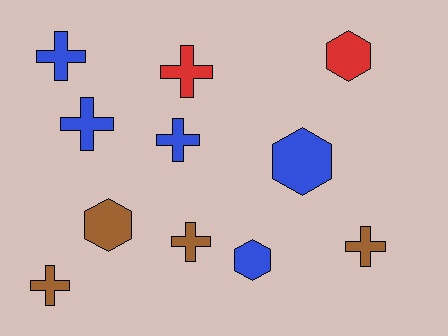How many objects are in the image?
There are 11 objects.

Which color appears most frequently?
Blue, with 5 objects.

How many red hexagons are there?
There is 1 red hexagon.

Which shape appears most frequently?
Cross, with 7 objects.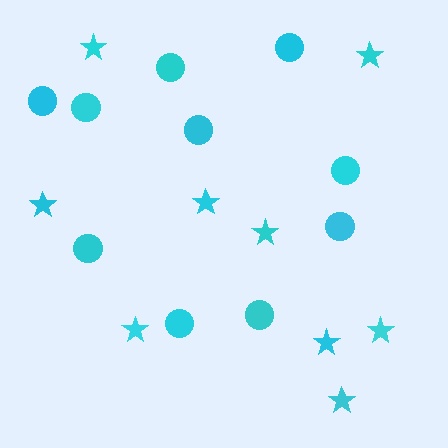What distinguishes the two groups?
There are 2 groups: one group of circles (10) and one group of stars (9).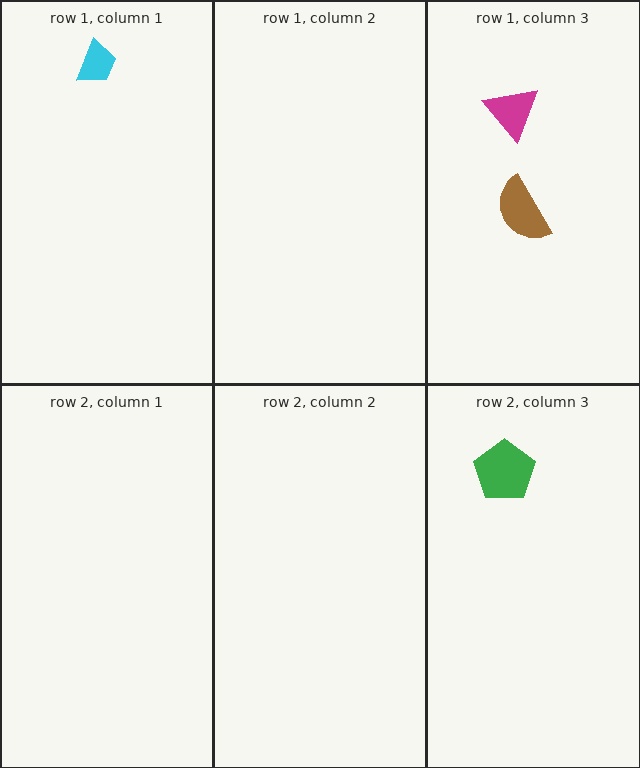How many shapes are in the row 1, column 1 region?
1.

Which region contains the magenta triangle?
The row 1, column 3 region.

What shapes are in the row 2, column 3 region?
The green pentagon.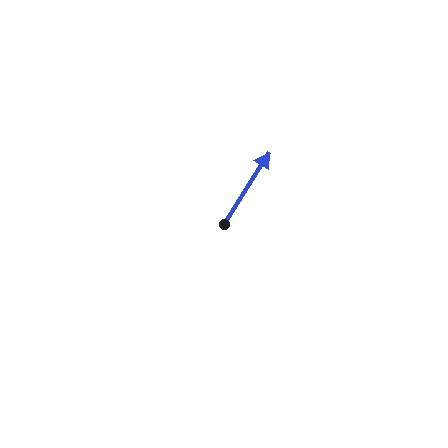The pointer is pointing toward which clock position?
Roughly 1 o'clock.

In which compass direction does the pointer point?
Northeast.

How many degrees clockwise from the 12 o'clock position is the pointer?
Approximately 32 degrees.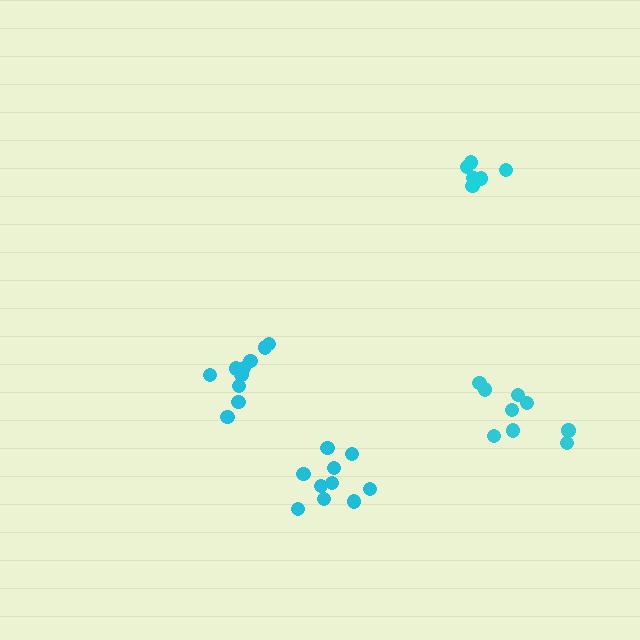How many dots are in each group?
Group 1: 11 dots, Group 2: 9 dots, Group 3: 6 dots, Group 4: 10 dots (36 total).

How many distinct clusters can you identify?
There are 4 distinct clusters.